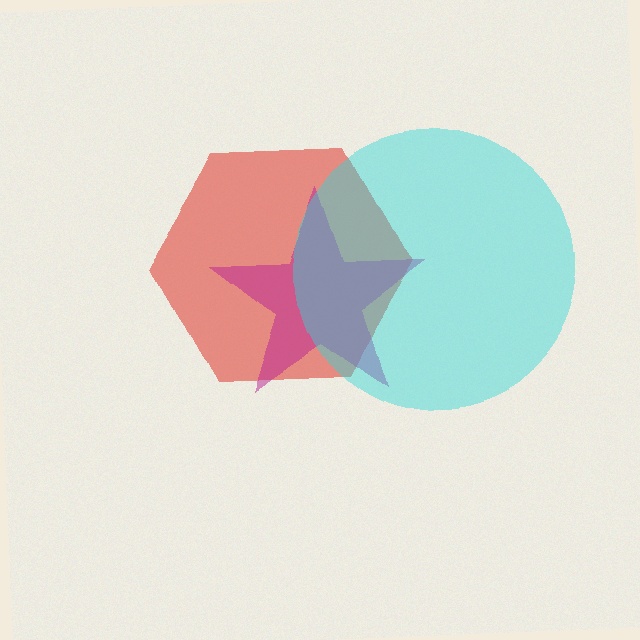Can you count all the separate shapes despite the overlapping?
Yes, there are 3 separate shapes.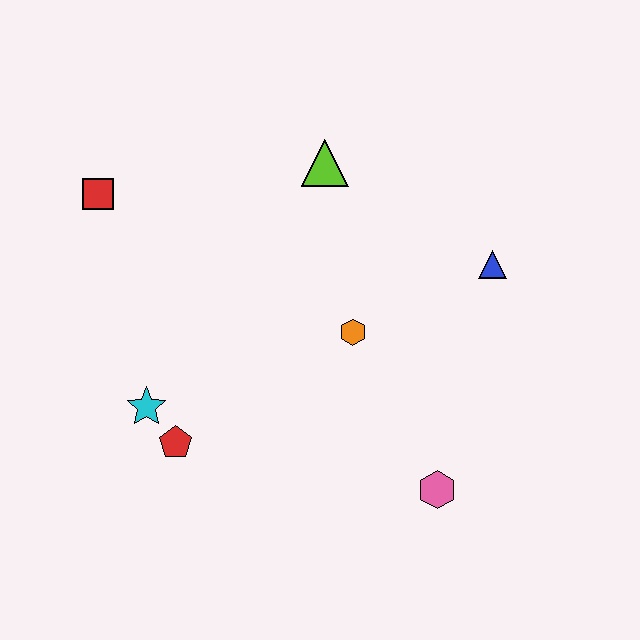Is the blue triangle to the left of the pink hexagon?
No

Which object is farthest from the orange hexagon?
The red square is farthest from the orange hexagon.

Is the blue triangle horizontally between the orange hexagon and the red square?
No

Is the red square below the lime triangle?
Yes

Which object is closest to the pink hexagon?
The orange hexagon is closest to the pink hexagon.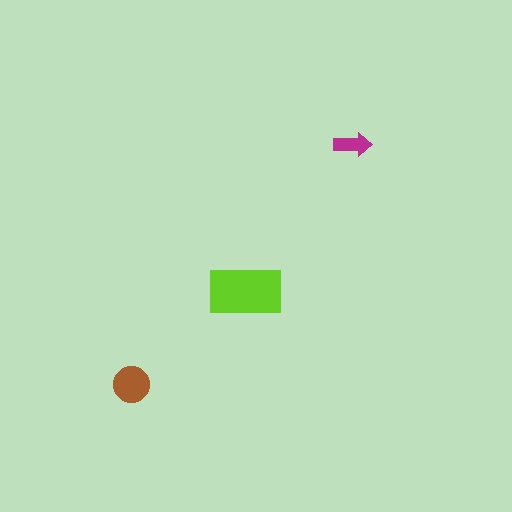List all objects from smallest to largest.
The magenta arrow, the brown circle, the lime rectangle.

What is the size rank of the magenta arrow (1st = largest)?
3rd.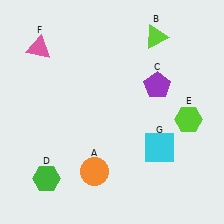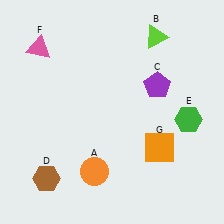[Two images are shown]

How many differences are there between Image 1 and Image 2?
There are 3 differences between the two images.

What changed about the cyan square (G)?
In Image 1, G is cyan. In Image 2, it changed to orange.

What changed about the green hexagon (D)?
In Image 1, D is green. In Image 2, it changed to brown.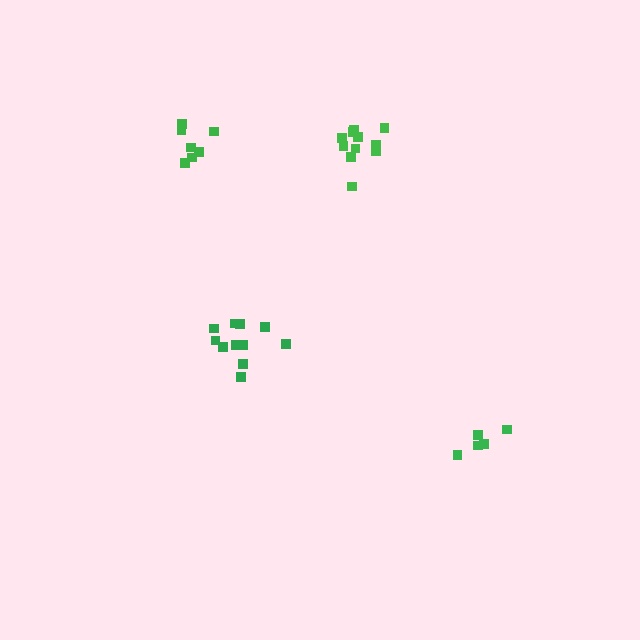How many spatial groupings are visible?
There are 4 spatial groupings.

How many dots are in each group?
Group 1: 7 dots, Group 2: 5 dots, Group 3: 11 dots, Group 4: 11 dots (34 total).